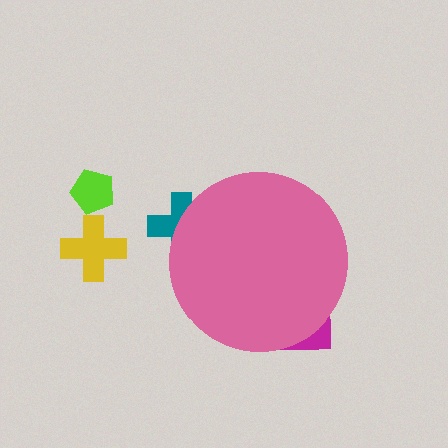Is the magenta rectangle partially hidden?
Yes, the magenta rectangle is partially hidden behind the pink circle.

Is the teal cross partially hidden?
Yes, the teal cross is partially hidden behind the pink circle.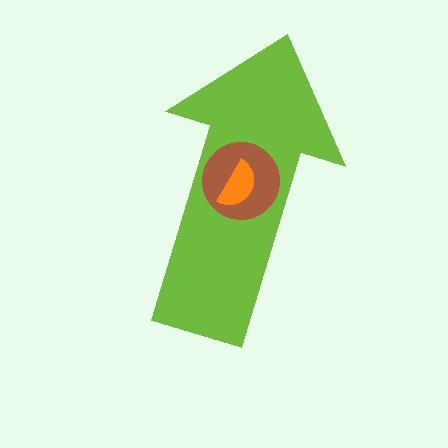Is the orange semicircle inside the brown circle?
Yes.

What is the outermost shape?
The lime arrow.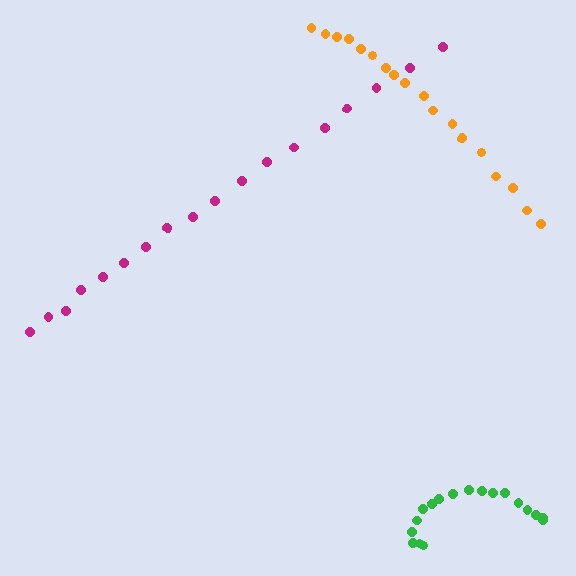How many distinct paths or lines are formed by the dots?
There are 3 distinct paths.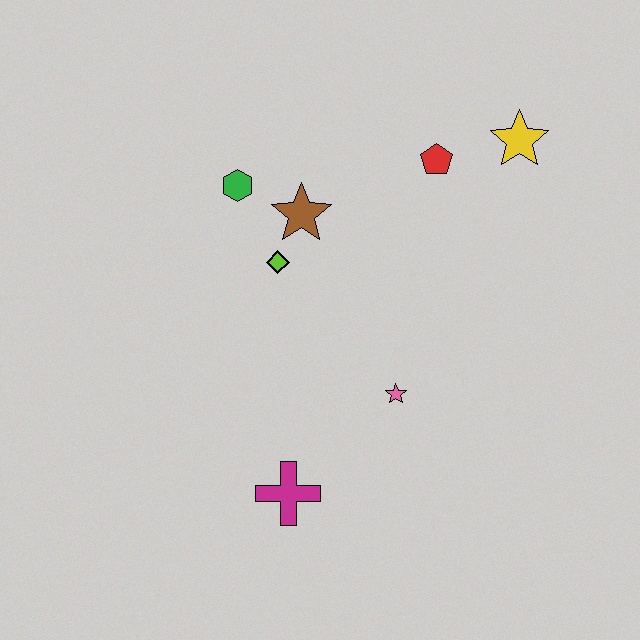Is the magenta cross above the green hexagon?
No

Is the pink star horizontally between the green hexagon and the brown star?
No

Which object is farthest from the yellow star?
The magenta cross is farthest from the yellow star.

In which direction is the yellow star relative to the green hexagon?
The yellow star is to the right of the green hexagon.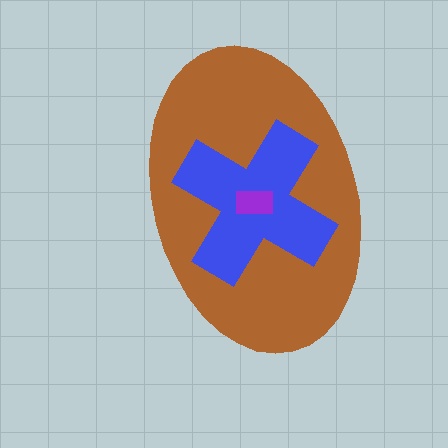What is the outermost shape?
The brown ellipse.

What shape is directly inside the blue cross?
The purple rectangle.